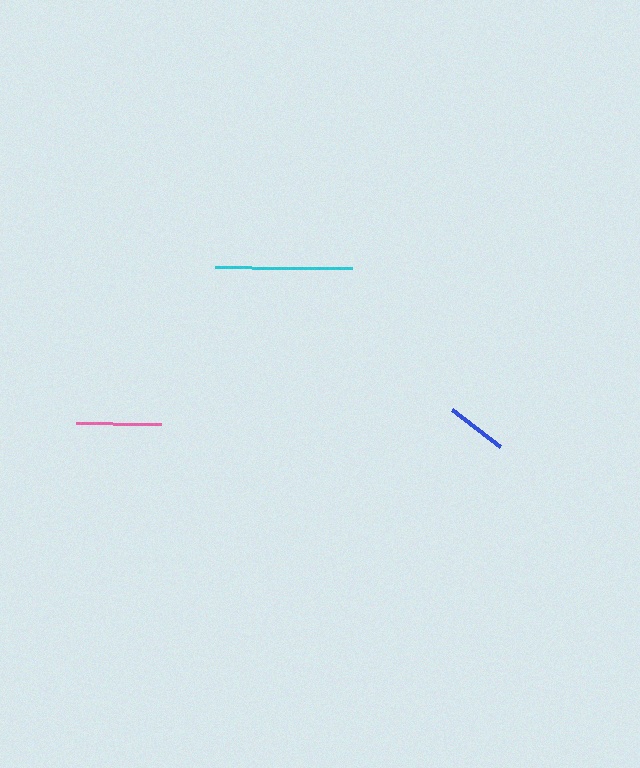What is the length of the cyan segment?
The cyan segment is approximately 137 pixels long.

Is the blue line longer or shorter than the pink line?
The pink line is longer than the blue line.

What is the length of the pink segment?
The pink segment is approximately 85 pixels long.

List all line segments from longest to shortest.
From longest to shortest: cyan, pink, blue.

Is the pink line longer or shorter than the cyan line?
The cyan line is longer than the pink line.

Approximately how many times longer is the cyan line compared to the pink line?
The cyan line is approximately 1.6 times the length of the pink line.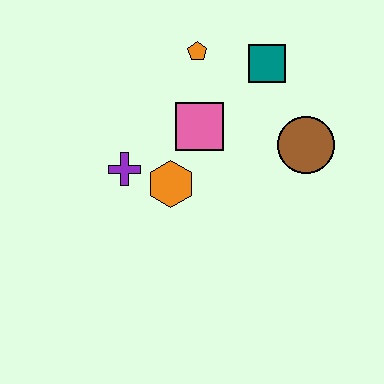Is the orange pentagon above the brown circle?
Yes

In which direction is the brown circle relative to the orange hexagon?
The brown circle is to the right of the orange hexagon.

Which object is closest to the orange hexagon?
The purple cross is closest to the orange hexagon.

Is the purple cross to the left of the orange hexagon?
Yes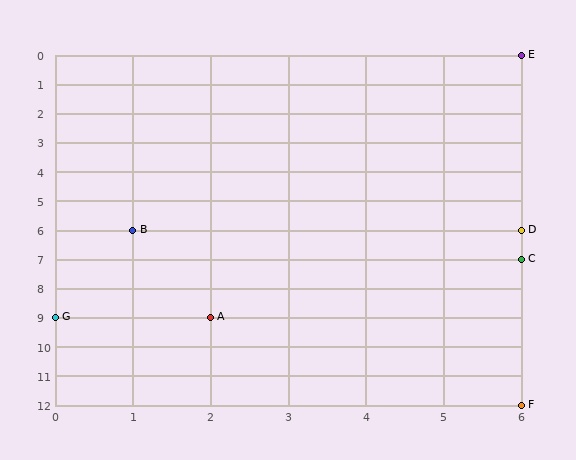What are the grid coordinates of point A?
Point A is at grid coordinates (2, 9).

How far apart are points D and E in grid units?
Points D and E are 6 rows apart.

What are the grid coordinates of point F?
Point F is at grid coordinates (6, 12).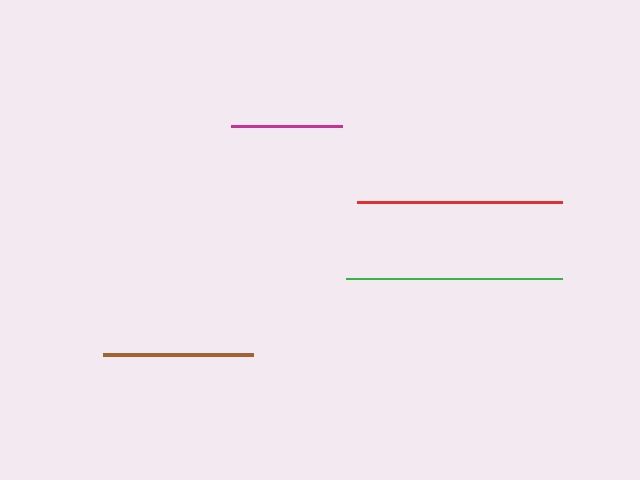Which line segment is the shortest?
The magenta line is the shortest at approximately 112 pixels.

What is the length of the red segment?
The red segment is approximately 204 pixels long.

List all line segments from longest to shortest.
From longest to shortest: green, red, brown, magenta.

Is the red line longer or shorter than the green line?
The green line is longer than the red line.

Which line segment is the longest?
The green line is the longest at approximately 216 pixels.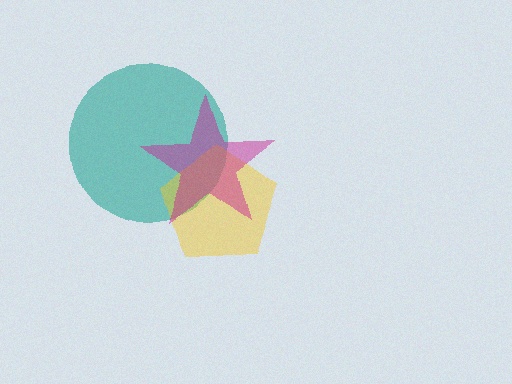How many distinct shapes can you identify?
There are 3 distinct shapes: a teal circle, a yellow pentagon, a magenta star.